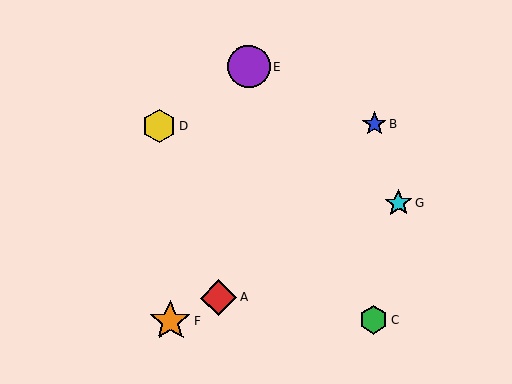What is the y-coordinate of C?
Object C is at y≈320.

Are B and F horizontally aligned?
No, B is at y≈124 and F is at y≈321.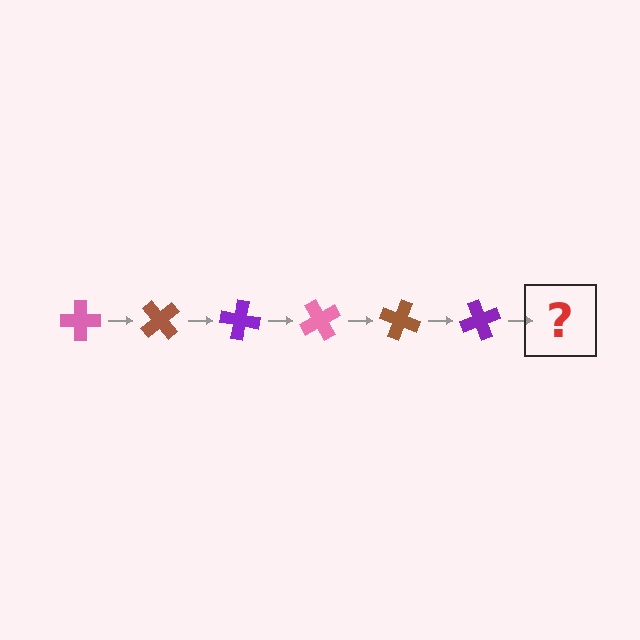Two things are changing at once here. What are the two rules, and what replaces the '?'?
The two rules are that it rotates 50 degrees each step and the color cycles through pink, brown, and purple. The '?' should be a pink cross, rotated 300 degrees from the start.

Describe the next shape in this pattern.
It should be a pink cross, rotated 300 degrees from the start.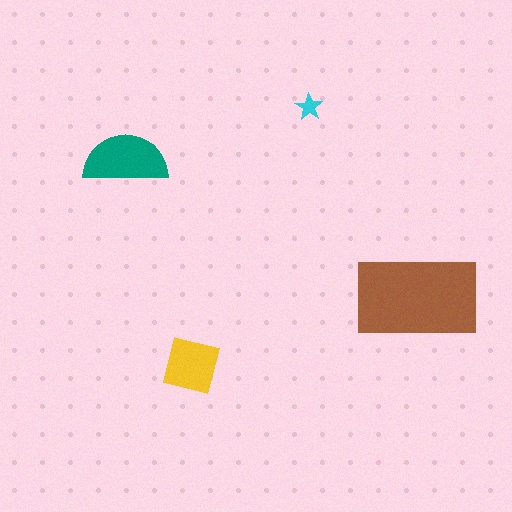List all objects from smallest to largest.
The cyan star, the yellow square, the teal semicircle, the brown rectangle.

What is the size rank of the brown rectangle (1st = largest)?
1st.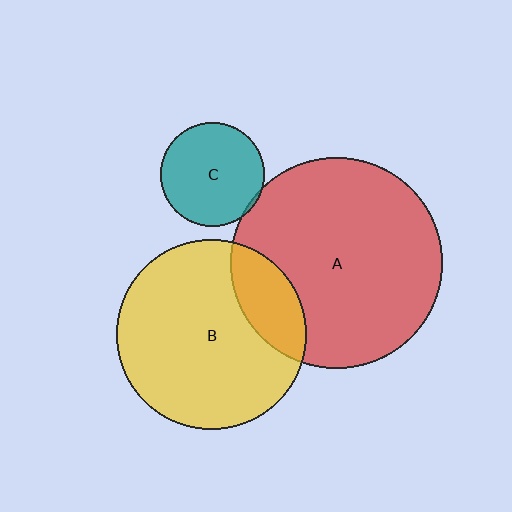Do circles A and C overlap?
Yes.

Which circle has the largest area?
Circle A (red).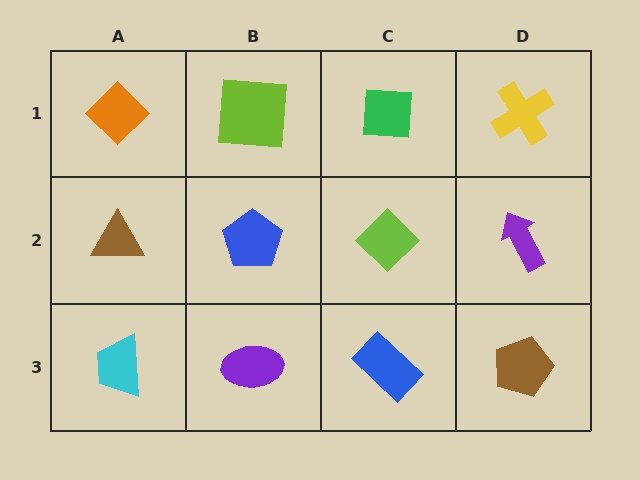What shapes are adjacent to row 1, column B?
A blue pentagon (row 2, column B), an orange diamond (row 1, column A), a green square (row 1, column C).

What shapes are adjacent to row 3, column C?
A lime diamond (row 2, column C), a purple ellipse (row 3, column B), a brown pentagon (row 3, column D).